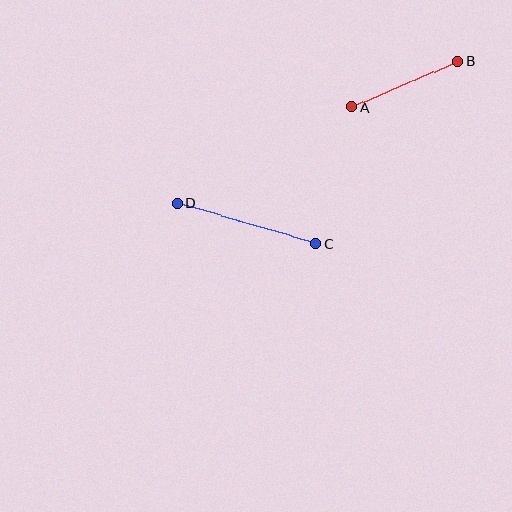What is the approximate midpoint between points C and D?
The midpoint is at approximately (246, 223) pixels.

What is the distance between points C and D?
The distance is approximately 145 pixels.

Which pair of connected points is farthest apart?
Points C and D are farthest apart.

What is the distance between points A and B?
The distance is approximately 115 pixels.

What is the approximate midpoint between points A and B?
The midpoint is at approximately (405, 84) pixels.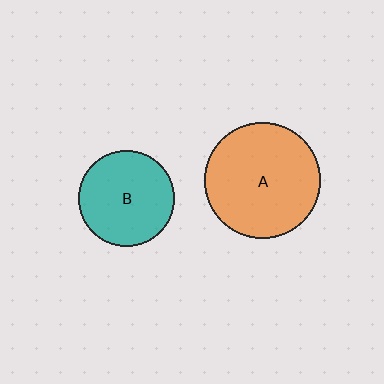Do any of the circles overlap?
No, none of the circles overlap.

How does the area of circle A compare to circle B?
Approximately 1.5 times.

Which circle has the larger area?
Circle A (orange).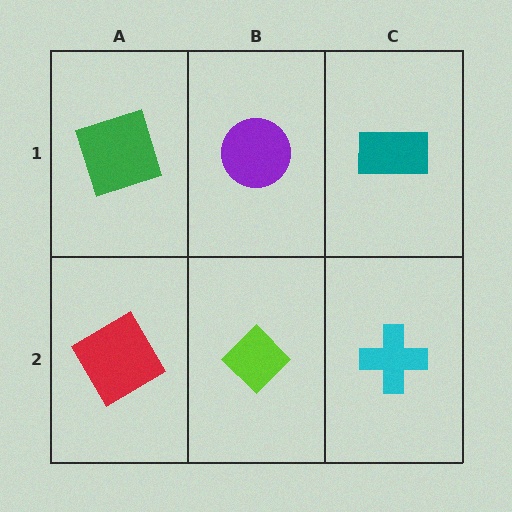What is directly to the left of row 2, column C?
A lime diamond.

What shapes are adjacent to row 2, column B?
A purple circle (row 1, column B), a red diamond (row 2, column A), a cyan cross (row 2, column C).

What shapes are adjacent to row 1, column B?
A lime diamond (row 2, column B), a green square (row 1, column A), a teal rectangle (row 1, column C).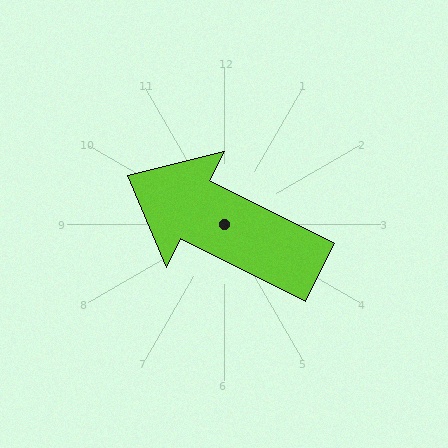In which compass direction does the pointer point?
Northwest.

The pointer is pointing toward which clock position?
Roughly 10 o'clock.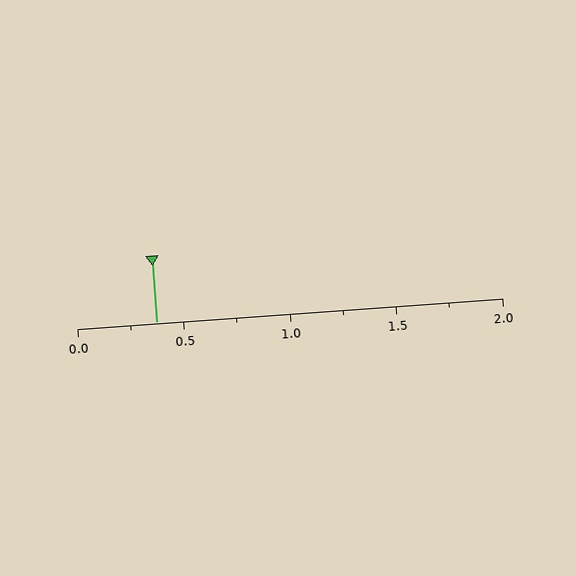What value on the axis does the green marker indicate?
The marker indicates approximately 0.38.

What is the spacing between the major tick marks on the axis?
The major ticks are spaced 0.5 apart.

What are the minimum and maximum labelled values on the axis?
The axis runs from 0.0 to 2.0.